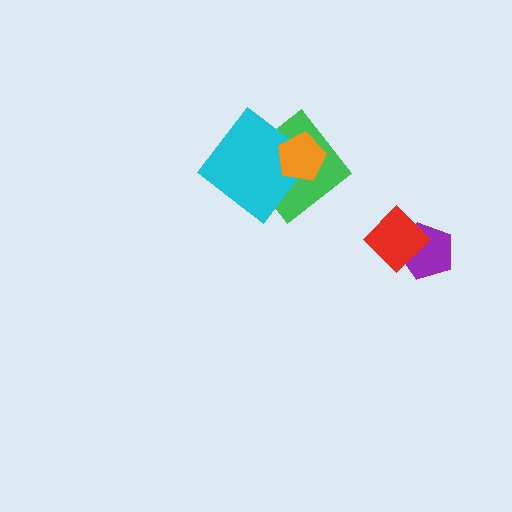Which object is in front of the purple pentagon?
The red diamond is in front of the purple pentagon.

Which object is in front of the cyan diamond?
The orange pentagon is in front of the cyan diamond.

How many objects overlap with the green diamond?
2 objects overlap with the green diamond.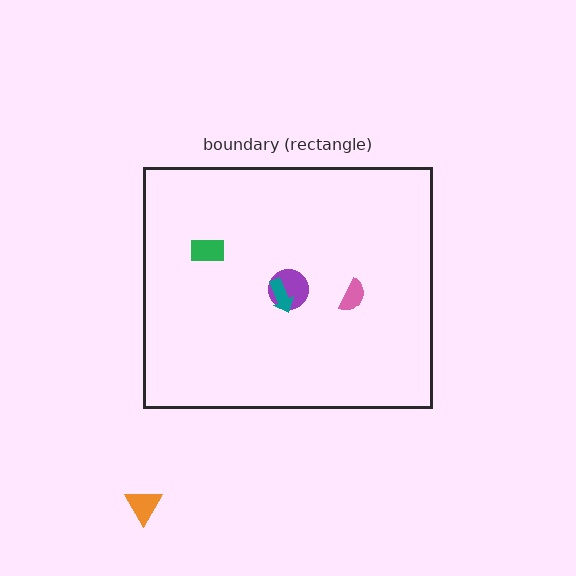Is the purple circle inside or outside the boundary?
Inside.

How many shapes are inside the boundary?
4 inside, 1 outside.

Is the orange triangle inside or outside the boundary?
Outside.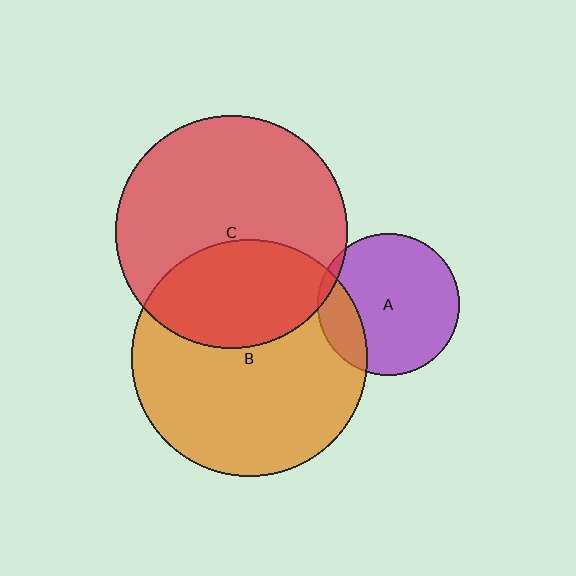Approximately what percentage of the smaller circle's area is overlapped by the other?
Approximately 35%.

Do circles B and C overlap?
Yes.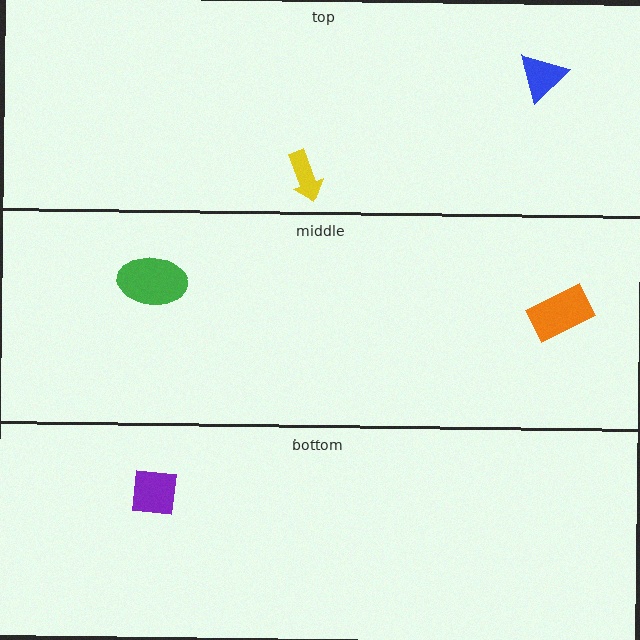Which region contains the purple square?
The bottom region.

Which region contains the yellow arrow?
The top region.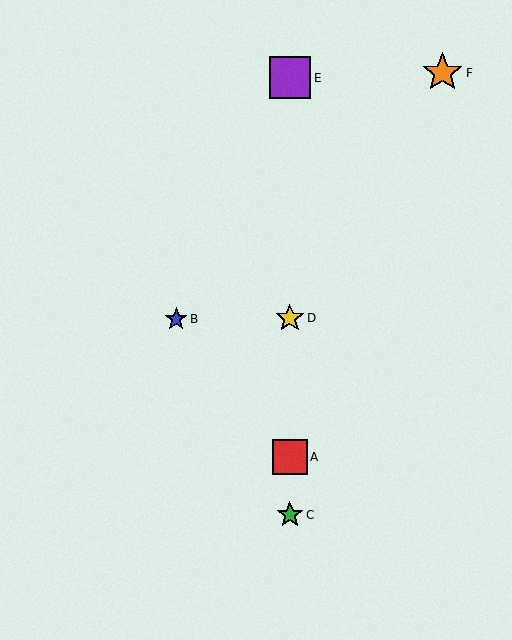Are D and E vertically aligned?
Yes, both are at x≈290.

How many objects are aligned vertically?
4 objects (A, C, D, E) are aligned vertically.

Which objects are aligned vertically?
Objects A, C, D, E are aligned vertically.